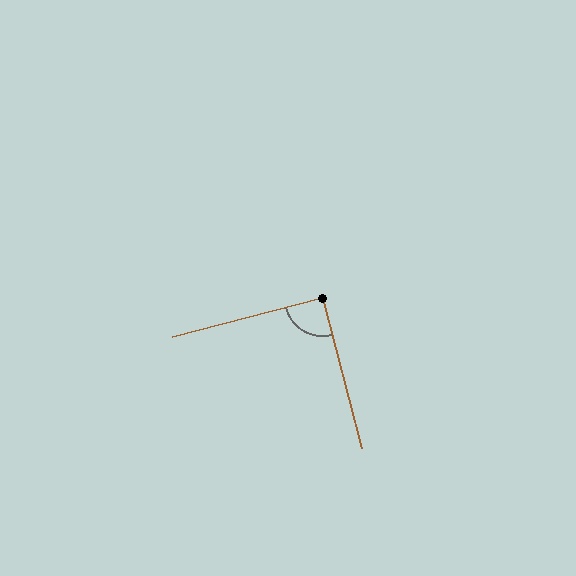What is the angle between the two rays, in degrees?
Approximately 90 degrees.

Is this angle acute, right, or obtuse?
It is approximately a right angle.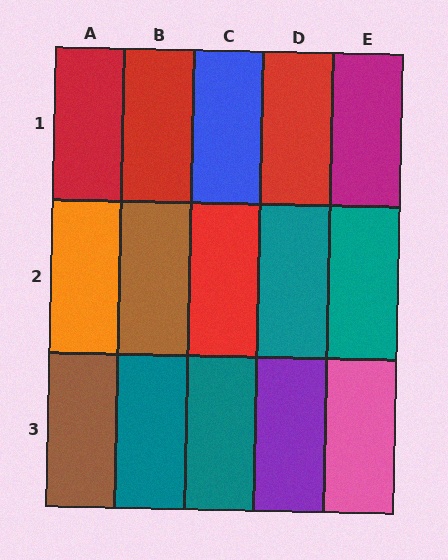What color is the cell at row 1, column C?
Blue.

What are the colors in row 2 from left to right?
Orange, brown, red, teal, teal.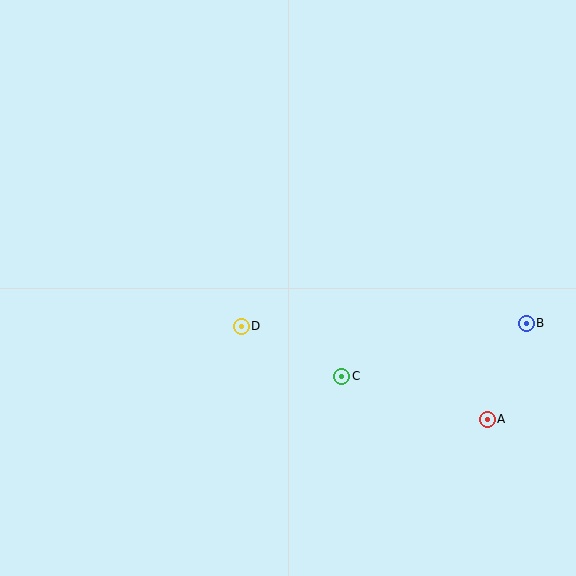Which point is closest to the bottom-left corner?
Point D is closest to the bottom-left corner.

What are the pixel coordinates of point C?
Point C is at (342, 376).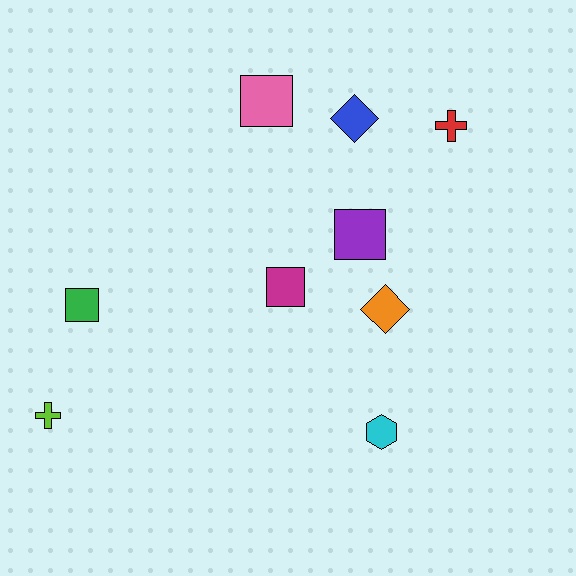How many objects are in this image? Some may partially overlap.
There are 9 objects.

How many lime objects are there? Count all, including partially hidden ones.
There is 1 lime object.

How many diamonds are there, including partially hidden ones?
There are 2 diamonds.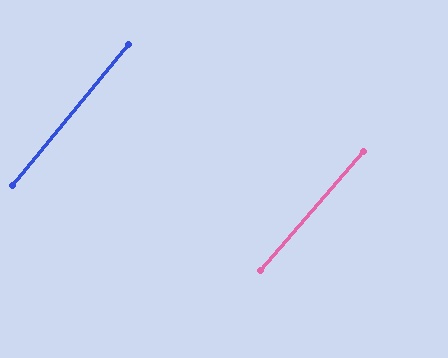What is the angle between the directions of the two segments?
Approximately 1 degree.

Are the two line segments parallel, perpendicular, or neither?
Parallel — their directions differ by only 1.2°.